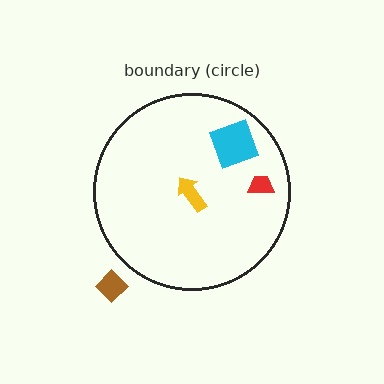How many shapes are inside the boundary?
3 inside, 1 outside.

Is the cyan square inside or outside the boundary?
Inside.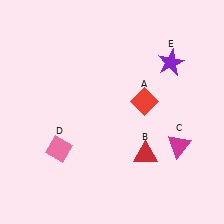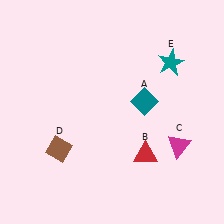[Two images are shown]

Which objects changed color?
A changed from red to teal. D changed from pink to brown. E changed from purple to teal.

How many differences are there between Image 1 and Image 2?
There are 3 differences between the two images.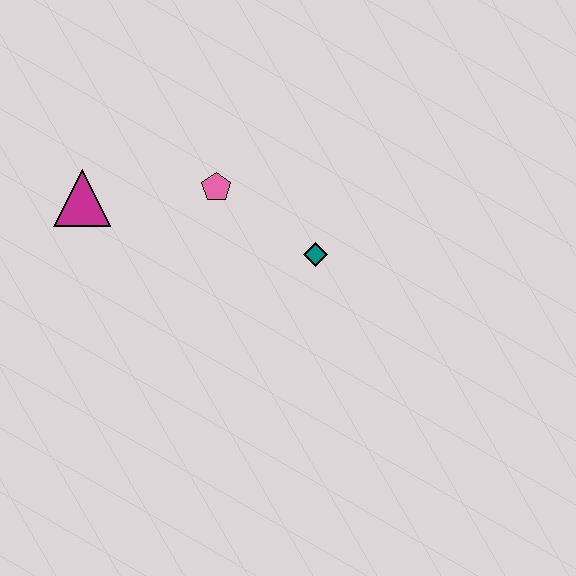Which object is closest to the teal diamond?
The pink pentagon is closest to the teal diamond.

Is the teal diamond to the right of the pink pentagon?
Yes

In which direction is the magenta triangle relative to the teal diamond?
The magenta triangle is to the left of the teal diamond.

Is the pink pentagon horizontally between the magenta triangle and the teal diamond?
Yes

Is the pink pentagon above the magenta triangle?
Yes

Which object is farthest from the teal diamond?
The magenta triangle is farthest from the teal diamond.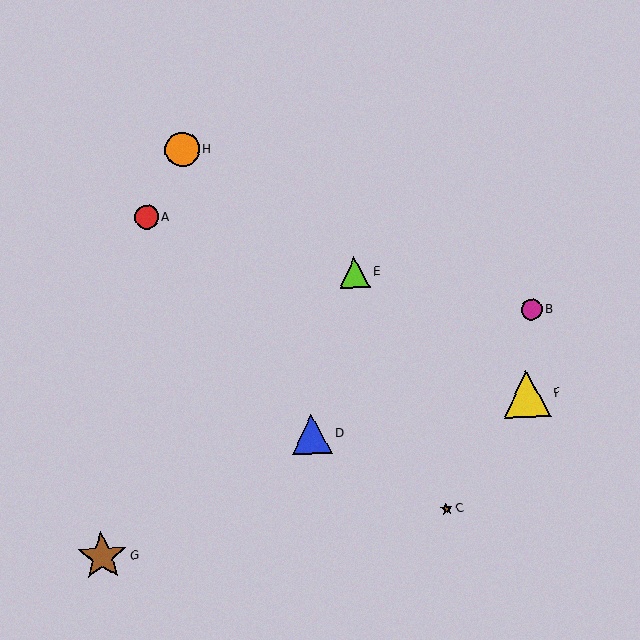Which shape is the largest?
The brown star (labeled G) is the largest.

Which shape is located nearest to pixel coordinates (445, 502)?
The brown star (labeled C) at (446, 509) is nearest to that location.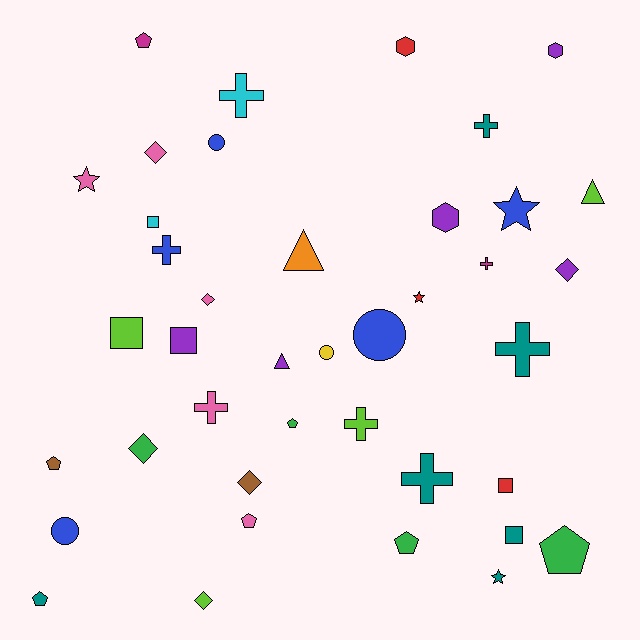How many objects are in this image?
There are 40 objects.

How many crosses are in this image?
There are 8 crosses.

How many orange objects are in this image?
There is 1 orange object.